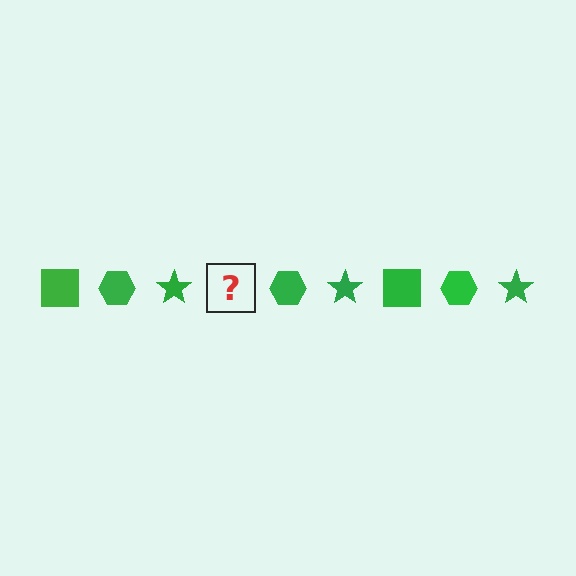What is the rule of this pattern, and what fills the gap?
The rule is that the pattern cycles through square, hexagon, star shapes in green. The gap should be filled with a green square.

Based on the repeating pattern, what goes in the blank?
The blank should be a green square.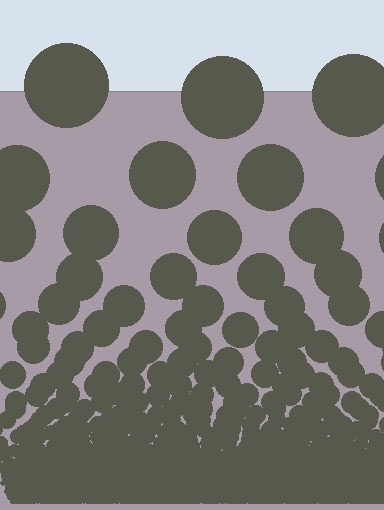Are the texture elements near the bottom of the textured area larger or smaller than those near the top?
Smaller. The gradient is inverted — elements near the bottom are smaller and denser.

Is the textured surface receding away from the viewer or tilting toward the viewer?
The surface appears to tilt toward the viewer. Texture elements get larger and sparser toward the top.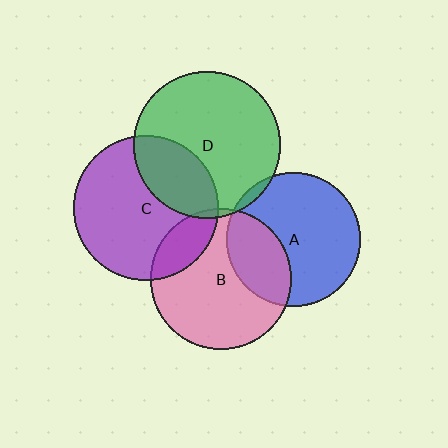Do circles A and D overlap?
Yes.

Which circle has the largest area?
Circle D (green).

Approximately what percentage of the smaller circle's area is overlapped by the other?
Approximately 5%.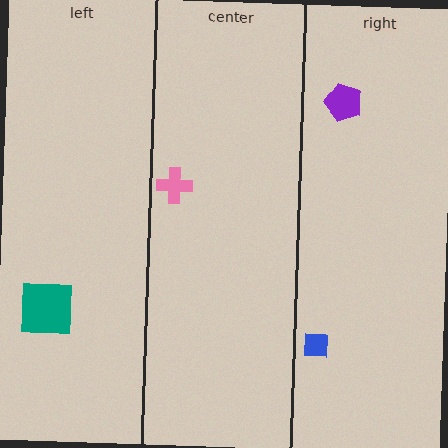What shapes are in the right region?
The blue square, the purple pentagon.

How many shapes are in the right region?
2.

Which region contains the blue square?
The right region.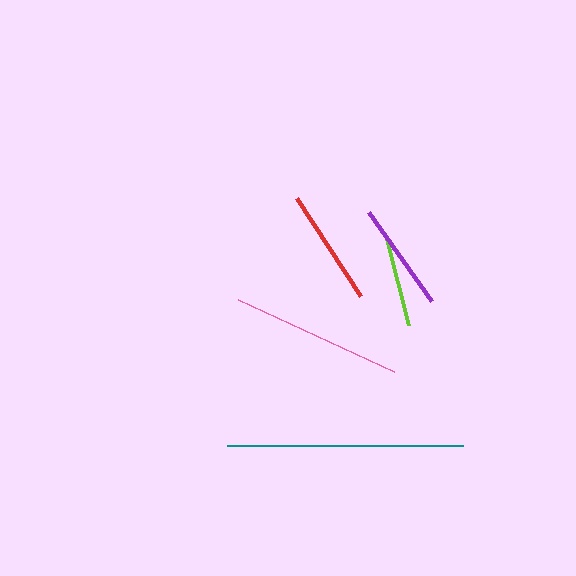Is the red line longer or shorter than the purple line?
The red line is longer than the purple line.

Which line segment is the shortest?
The lime line is the shortest at approximately 89 pixels.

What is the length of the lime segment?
The lime segment is approximately 89 pixels long.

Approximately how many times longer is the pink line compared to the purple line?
The pink line is approximately 1.6 times the length of the purple line.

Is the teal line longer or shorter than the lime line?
The teal line is longer than the lime line.